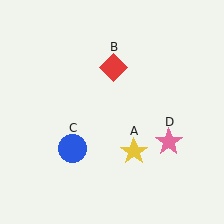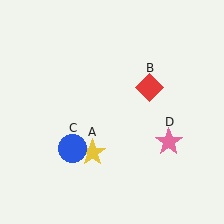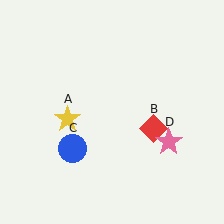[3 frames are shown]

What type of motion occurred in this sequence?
The yellow star (object A), red diamond (object B) rotated clockwise around the center of the scene.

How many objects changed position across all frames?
2 objects changed position: yellow star (object A), red diamond (object B).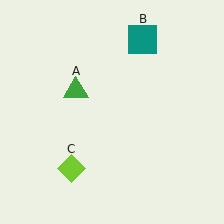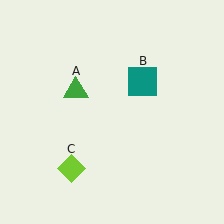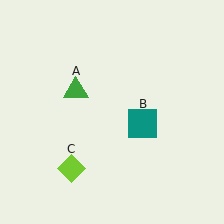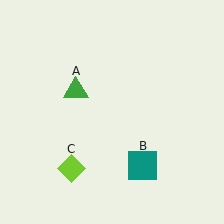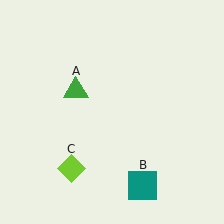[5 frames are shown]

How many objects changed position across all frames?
1 object changed position: teal square (object B).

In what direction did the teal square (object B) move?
The teal square (object B) moved down.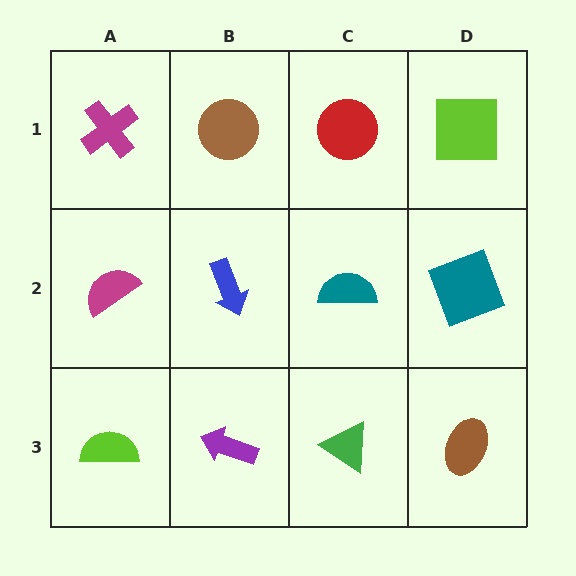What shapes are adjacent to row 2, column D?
A lime square (row 1, column D), a brown ellipse (row 3, column D), a teal semicircle (row 2, column C).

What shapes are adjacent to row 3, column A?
A magenta semicircle (row 2, column A), a purple arrow (row 3, column B).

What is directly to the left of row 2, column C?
A blue arrow.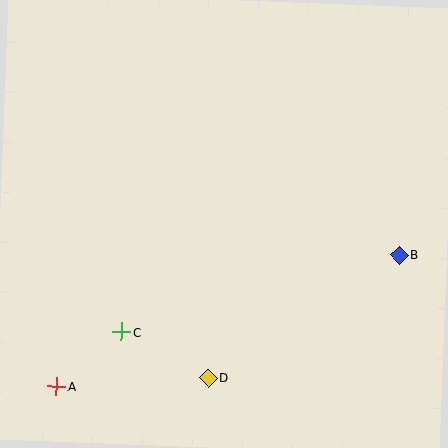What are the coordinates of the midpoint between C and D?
The midpoint between C and D is at (165, 355).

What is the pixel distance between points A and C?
The distance between A and C is 85 pixels.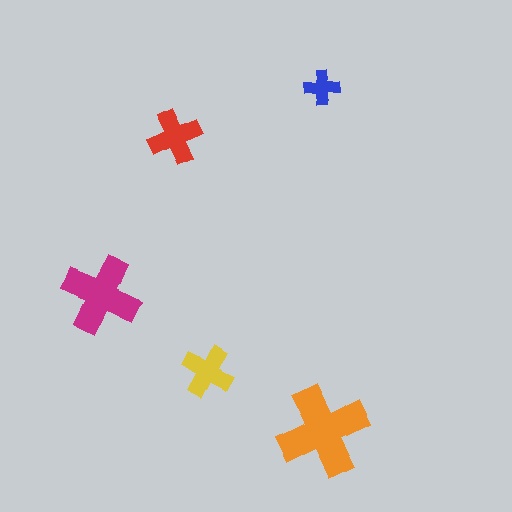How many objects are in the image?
There are 5 objects in the image.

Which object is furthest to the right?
The orange cross is rightmost.